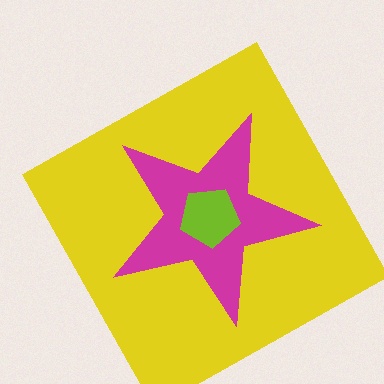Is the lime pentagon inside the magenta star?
Yes.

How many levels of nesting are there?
3.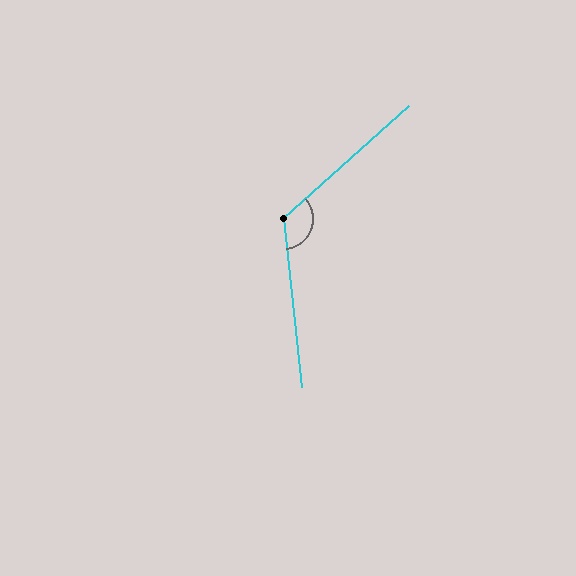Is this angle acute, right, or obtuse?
It is obtuse.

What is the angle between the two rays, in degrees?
Approximately 126 degrees.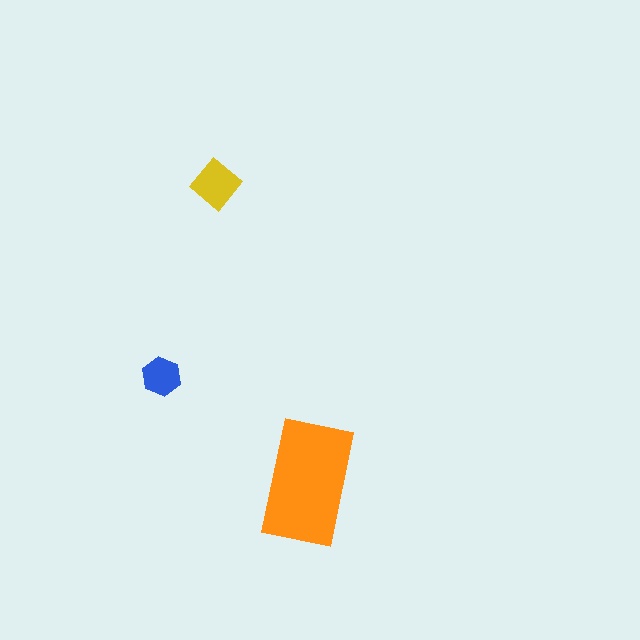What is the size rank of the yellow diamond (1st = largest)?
2nd.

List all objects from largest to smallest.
The orange rectangle, the yellow diamond, the blue hexagon.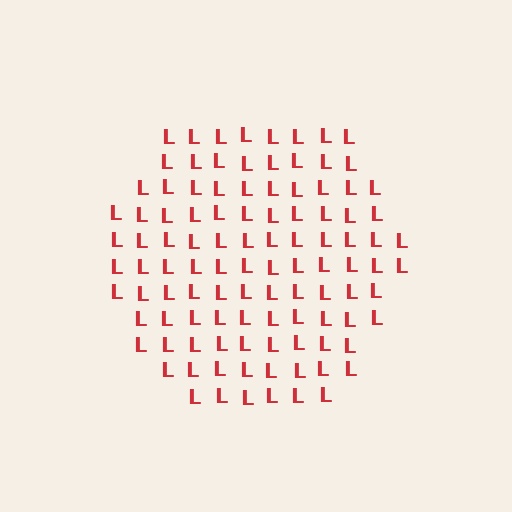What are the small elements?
The small elements are letter L's.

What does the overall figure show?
The overall figure shows a hexagon.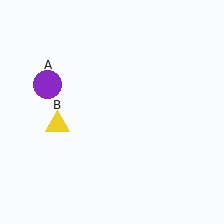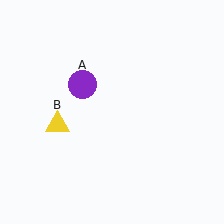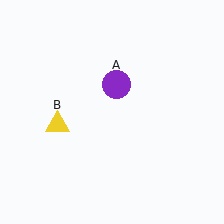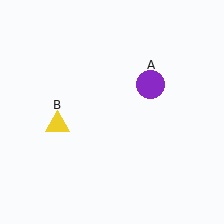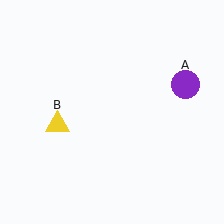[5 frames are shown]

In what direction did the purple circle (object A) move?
The purple circle (object A) moved right.